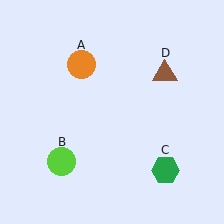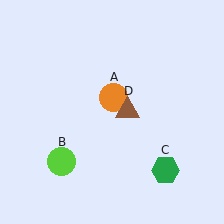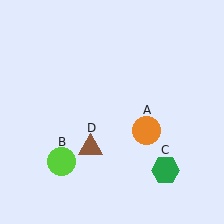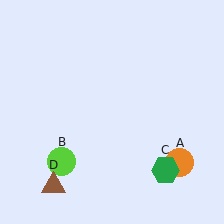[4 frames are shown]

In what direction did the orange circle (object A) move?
The orange circle (object A) moved down and to the right.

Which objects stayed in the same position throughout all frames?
Lime circle (object B) and green hexagon (object C) remained stationary.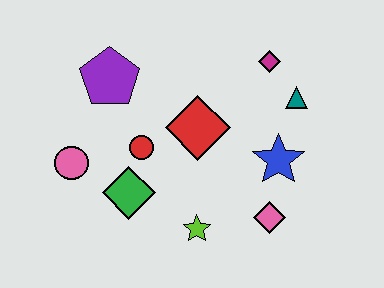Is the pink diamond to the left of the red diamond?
No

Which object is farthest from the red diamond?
The pink circle is farthest from the red diamond.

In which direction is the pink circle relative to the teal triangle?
The pink circle is to the left of the teal triangle.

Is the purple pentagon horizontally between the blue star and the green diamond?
No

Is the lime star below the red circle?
Yes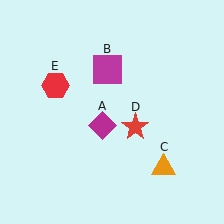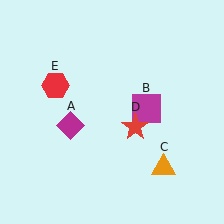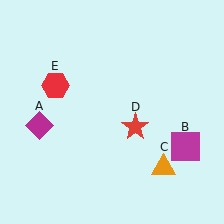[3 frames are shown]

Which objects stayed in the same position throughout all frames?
Orange triangle (object C) and red star (object D) and red hexagon (object E) remained stationary.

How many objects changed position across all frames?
2 objects changed position: magenta diamond (object A), magenta square (object B).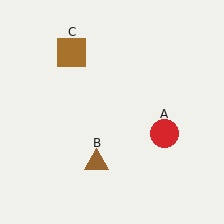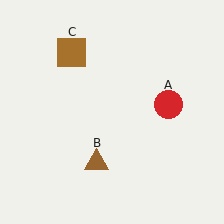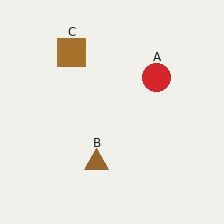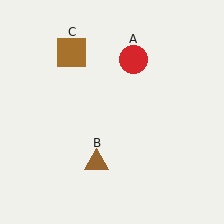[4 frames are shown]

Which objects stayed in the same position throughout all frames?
Brown triangle (object B) and brown square (object C) remained stationary.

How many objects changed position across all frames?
1 object changed position: red circle (object A).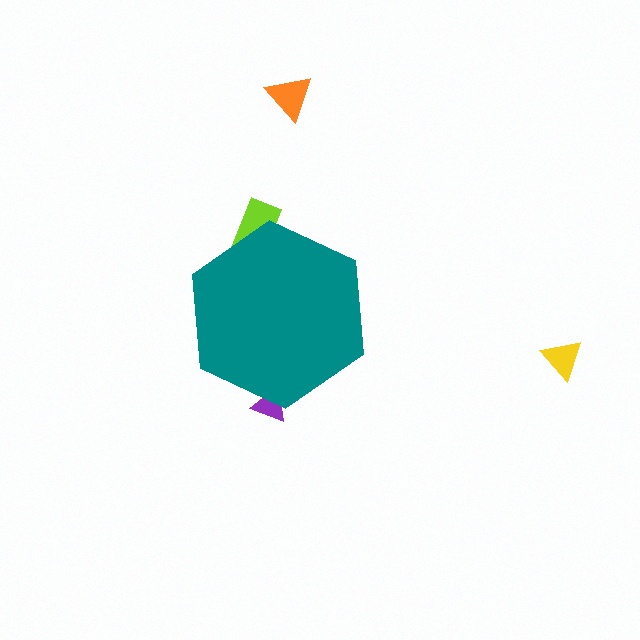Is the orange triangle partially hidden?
No, the orange triangle is fully visible.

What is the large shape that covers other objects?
A teal hexagon.